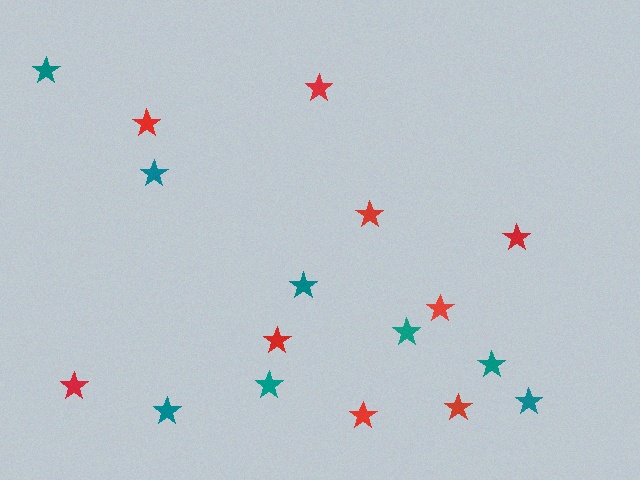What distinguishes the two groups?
There are 2 groups: one group of teal stars (8) and one group of red stars (9).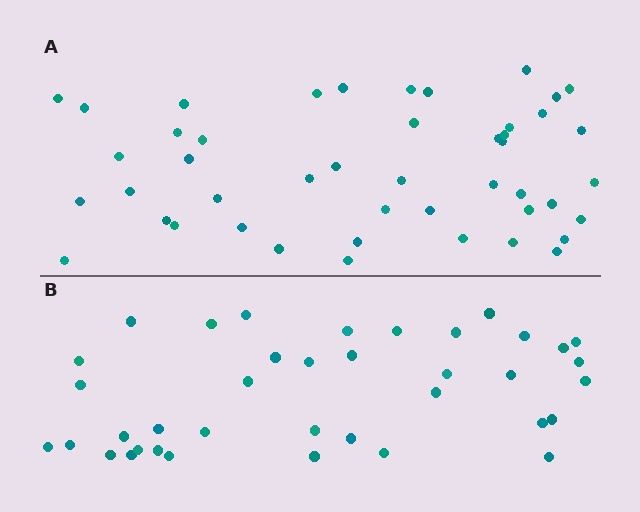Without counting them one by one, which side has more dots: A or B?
Region A (the top region) has more dots.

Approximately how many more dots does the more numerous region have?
Region A has roughly 8 or so more dots than region B.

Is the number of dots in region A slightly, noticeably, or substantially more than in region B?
Region A has only slightly more — the two regions are fairly close. The ratio is roughly 1.2 to 1.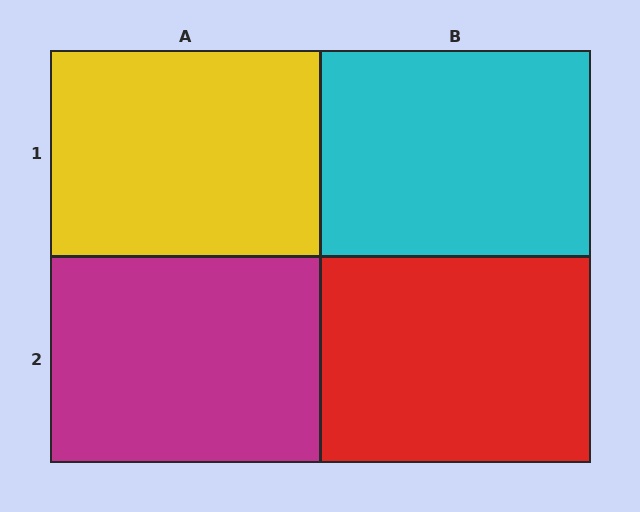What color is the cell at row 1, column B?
Cyan.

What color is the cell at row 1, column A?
Yellow.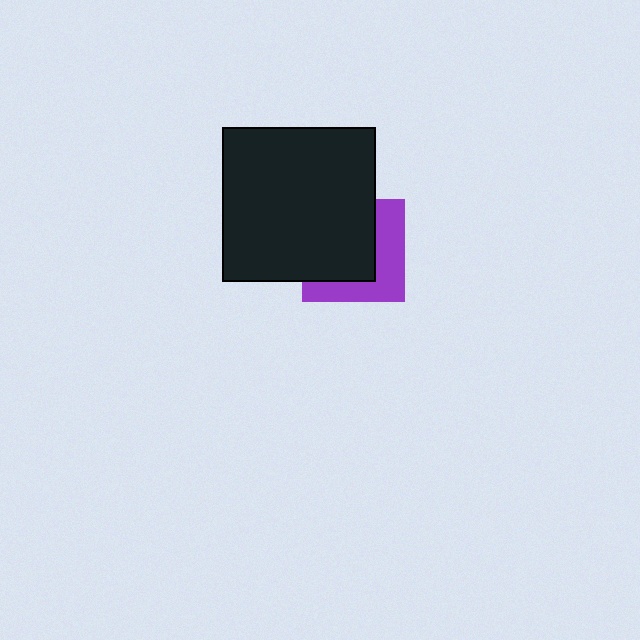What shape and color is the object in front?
The object in front is a black square.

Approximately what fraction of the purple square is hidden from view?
Roughly 57% of the purple square is hidden behind the black square.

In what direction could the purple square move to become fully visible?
The purple square could move toward the lower-right. That would shift it out from behind the black square entirely.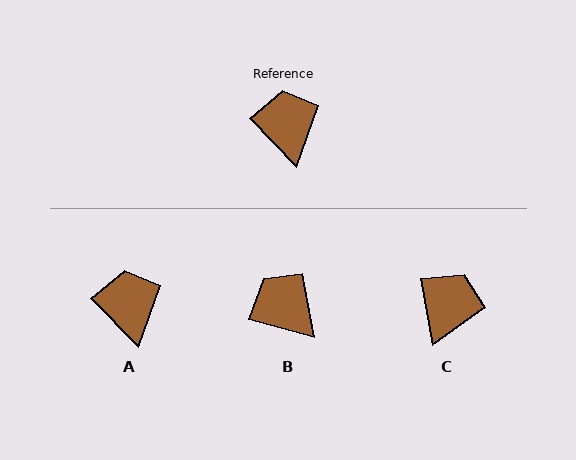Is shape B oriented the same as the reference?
No, it is off by about 30 degrees.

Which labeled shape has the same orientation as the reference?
A.